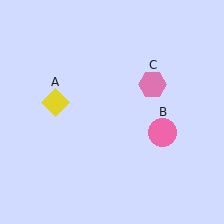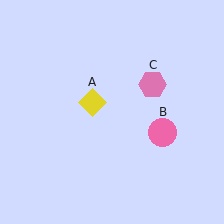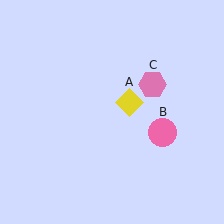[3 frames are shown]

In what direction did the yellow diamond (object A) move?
The yellow diamond (object A) moved right.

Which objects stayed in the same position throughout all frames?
Pink circle (object B) and pink hexagon (object C) remained stationary.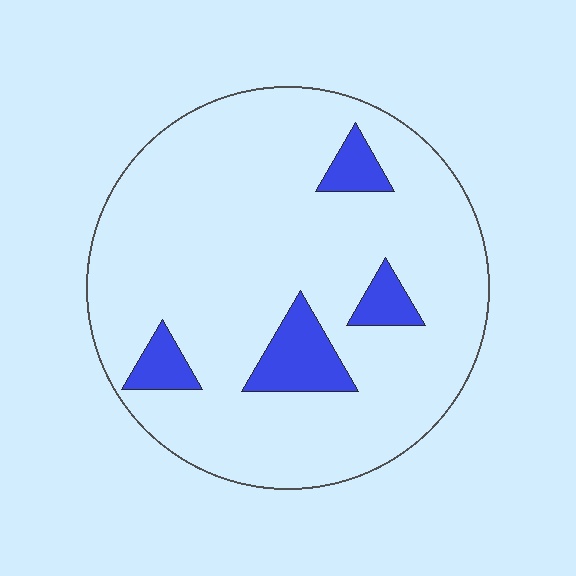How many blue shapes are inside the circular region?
4.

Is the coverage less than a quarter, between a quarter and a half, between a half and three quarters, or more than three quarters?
Less than a quarter.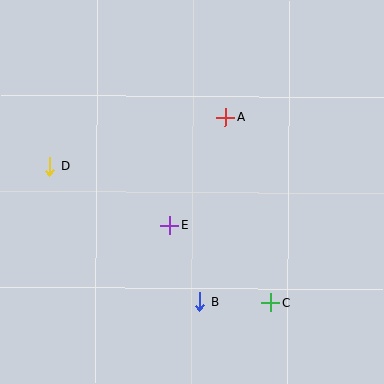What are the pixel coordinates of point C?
Point C is at (271, 302).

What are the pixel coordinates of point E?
Point E is at (169, 225).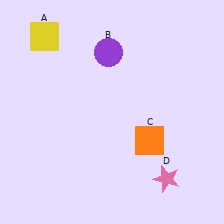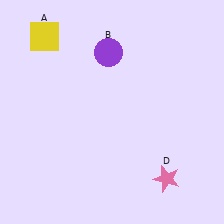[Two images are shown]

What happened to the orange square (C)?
The orange square (C) was removed in Image 2. It was in the bottom-right area of Image 1.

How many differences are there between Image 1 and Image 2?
There is 1 difference between the two images.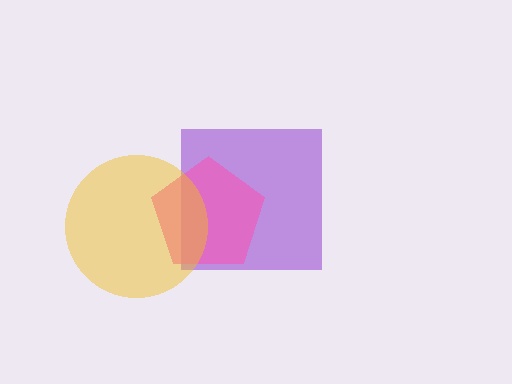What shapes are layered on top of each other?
The layered shapes are: a purple square, a pink pentagon, a yellow circle.